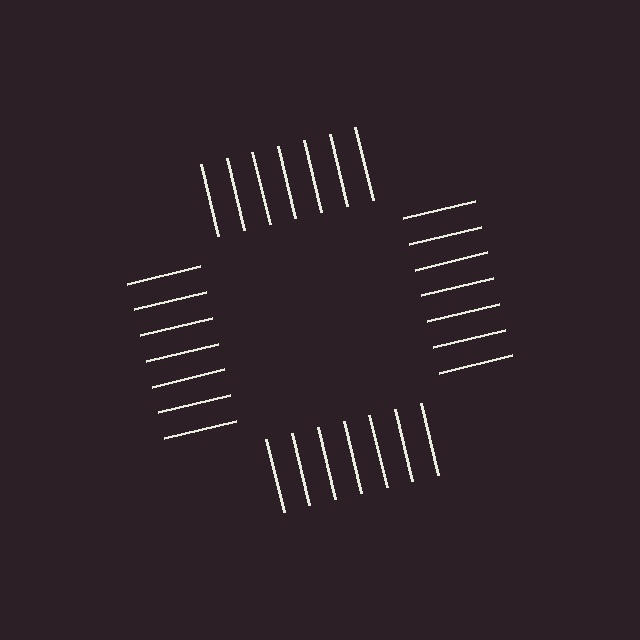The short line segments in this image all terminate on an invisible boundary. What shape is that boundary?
An illusory square — the line segments terminate on its edges but no continuous stroke is drawn.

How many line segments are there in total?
28 — 7 along each of the 4 edges.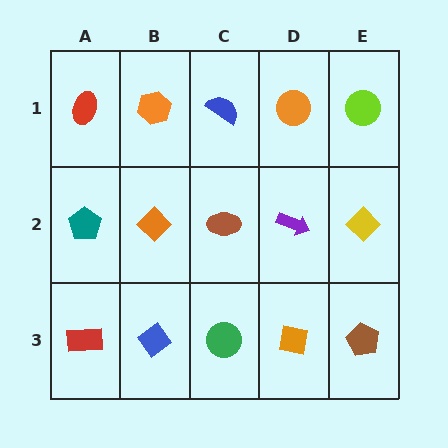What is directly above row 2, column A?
A red ellipse.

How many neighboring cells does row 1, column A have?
2.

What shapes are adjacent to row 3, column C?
A brown ellipse (row 2, column C), a blue diamond (row 3, column B), an orange square (row 3, column D).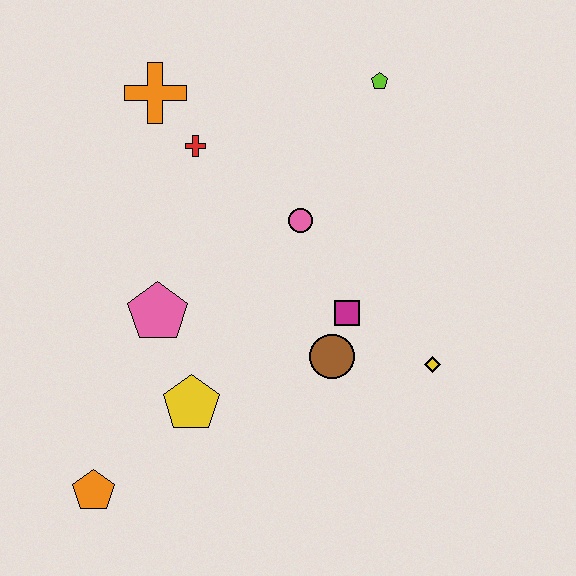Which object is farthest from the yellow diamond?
The orange cross is farthest from the yellow diamond.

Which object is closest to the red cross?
The orange cross is closest to the red cross.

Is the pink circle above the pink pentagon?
Yes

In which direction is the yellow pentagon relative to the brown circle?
The yellow pentagon is to the left of the brown circle.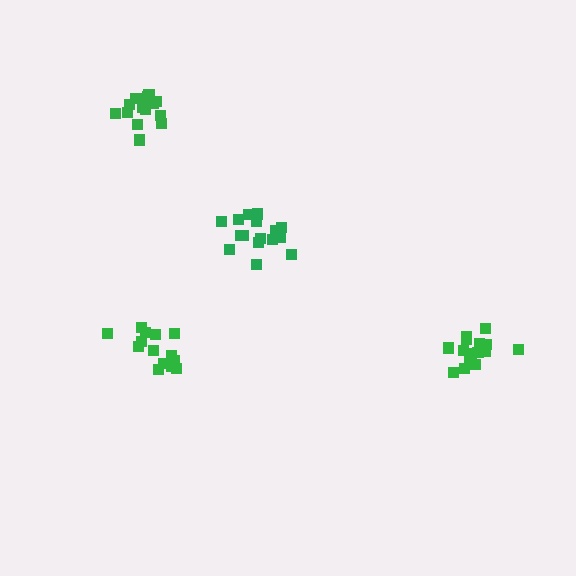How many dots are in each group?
Group 1: 16 dots, Group 2: 14 dots, Group 3: 16 dots, Group 4: 16 dots (62 total).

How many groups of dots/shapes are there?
There are 4 groups.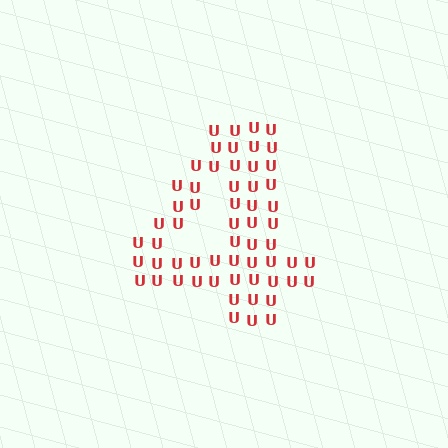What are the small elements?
The small elements are letter U's.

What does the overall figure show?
The overall figure shows the digit 4.